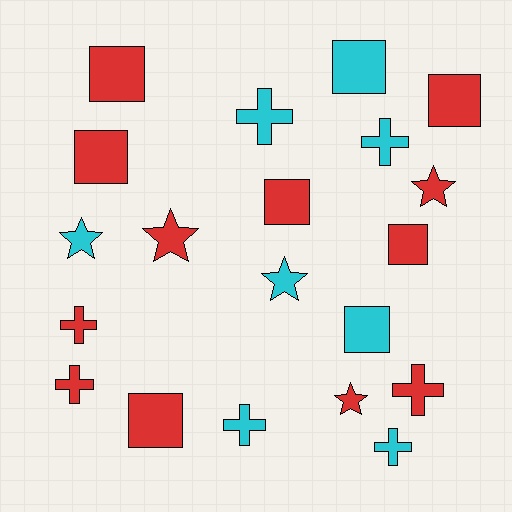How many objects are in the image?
There are 20 objects.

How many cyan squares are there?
There are 2 cyan squares.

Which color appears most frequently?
Red, with 12 objects.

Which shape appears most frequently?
Square, with 8 objects.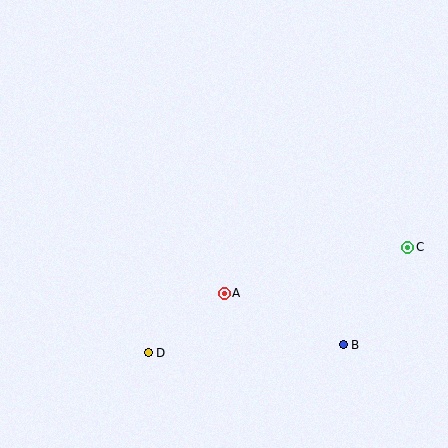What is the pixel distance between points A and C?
The distance between A and C is 189 pixels.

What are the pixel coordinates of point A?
Point A is at (224, 293).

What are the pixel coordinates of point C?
Point C is at (408, 247).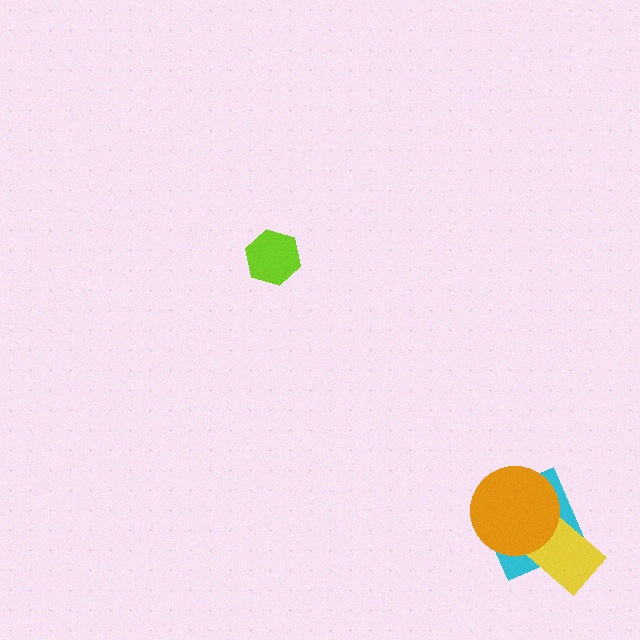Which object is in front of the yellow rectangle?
The orange circle is in front of the yellow rectangle.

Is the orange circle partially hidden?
No, no other shape covers it.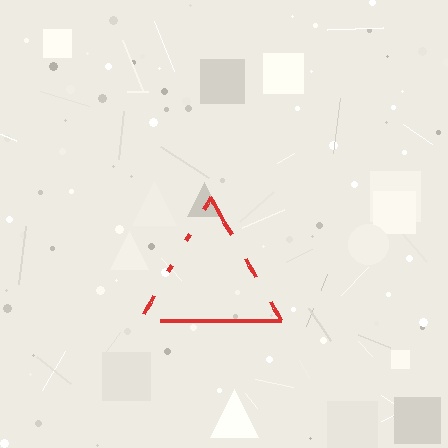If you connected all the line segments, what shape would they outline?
They would outline a triangle.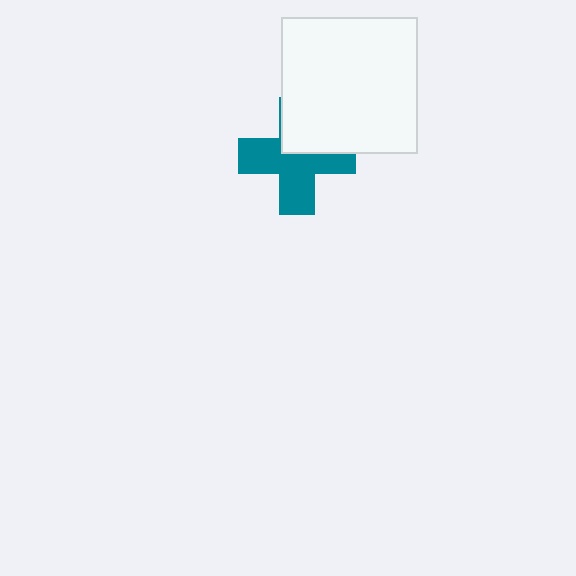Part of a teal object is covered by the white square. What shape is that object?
It is a cross.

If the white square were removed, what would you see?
You would see the complete teal cross.